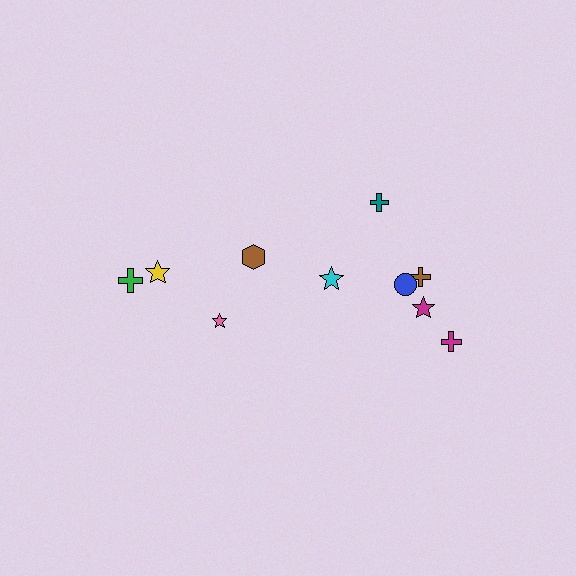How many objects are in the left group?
There are 4 objects.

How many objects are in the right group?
There are 6 objects.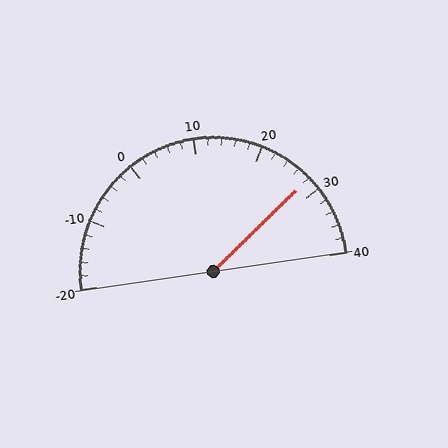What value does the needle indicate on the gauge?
The needle indicates approximately 28.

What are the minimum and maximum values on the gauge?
The gauge ranges from -20 to 40.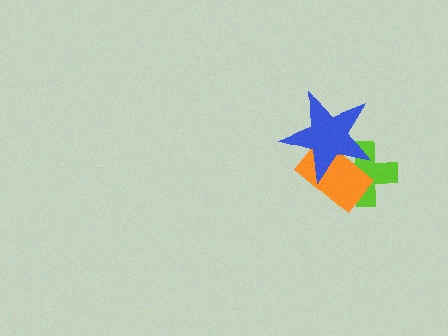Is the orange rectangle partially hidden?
Yes, it is partially covered by another shape.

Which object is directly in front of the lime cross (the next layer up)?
The orange rectangle is directly in front of the lime cross.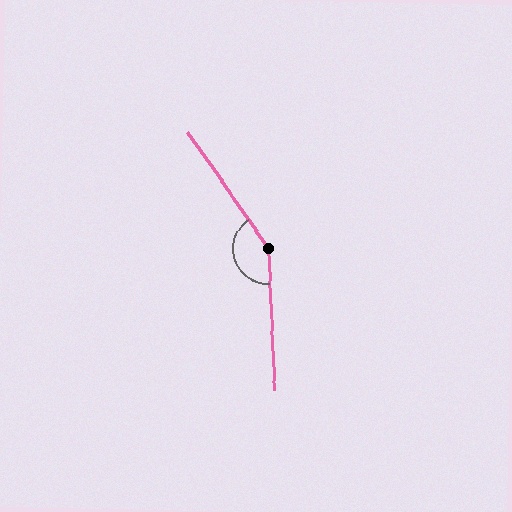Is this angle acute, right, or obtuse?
It is obtuse.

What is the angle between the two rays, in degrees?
Approximately 148 degrees.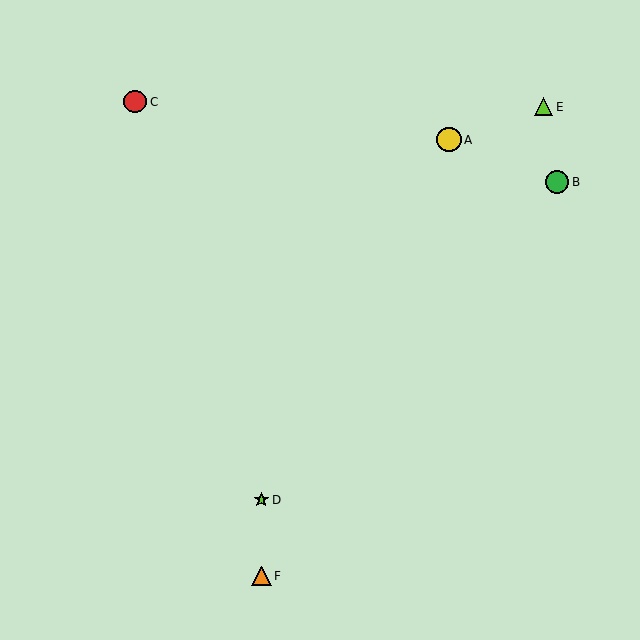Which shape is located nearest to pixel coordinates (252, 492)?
The lime star (labeled D) at (261, 500) is nearest to that location.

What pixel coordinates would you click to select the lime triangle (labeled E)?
Click at (543, 107) to select the lime triangle E.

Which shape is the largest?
The yellow circle (labeled A) is the largest.